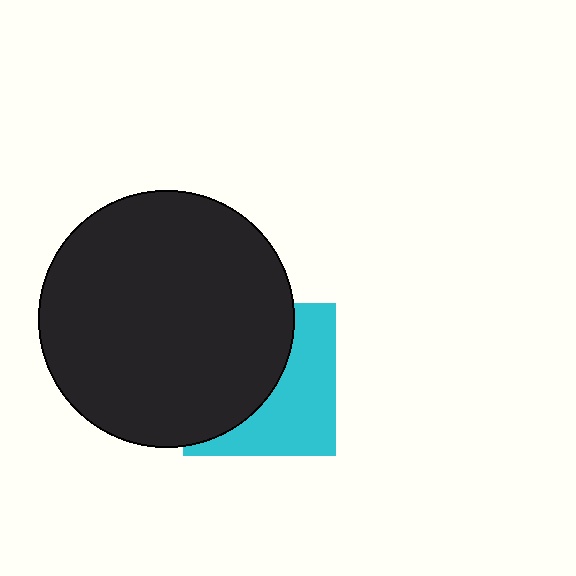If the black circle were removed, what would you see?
You would see the complete cyan square.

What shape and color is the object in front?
The object in front is a black circle.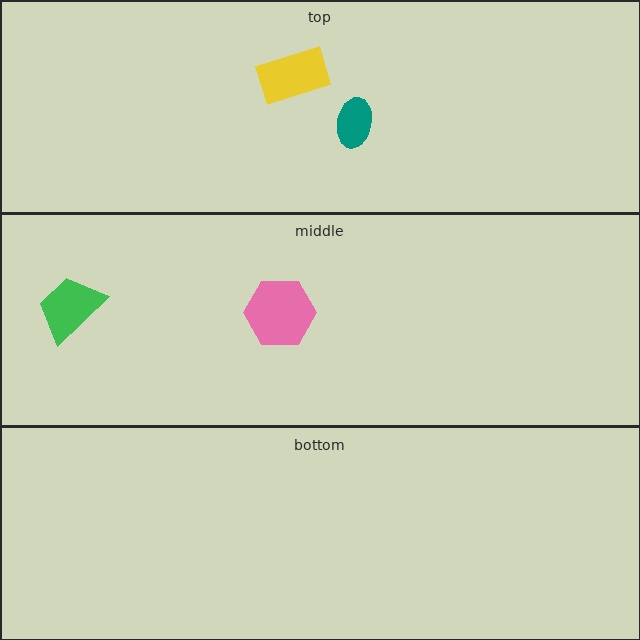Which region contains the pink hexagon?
The middle region.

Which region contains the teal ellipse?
The top region.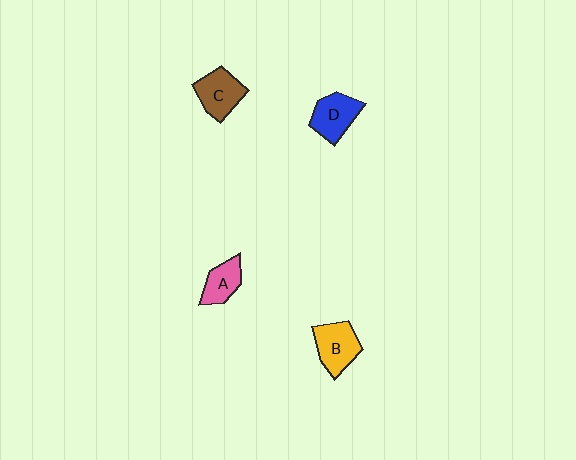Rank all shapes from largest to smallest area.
From largest to smallest: B (yellow), C (brown), D (blue), A (pink).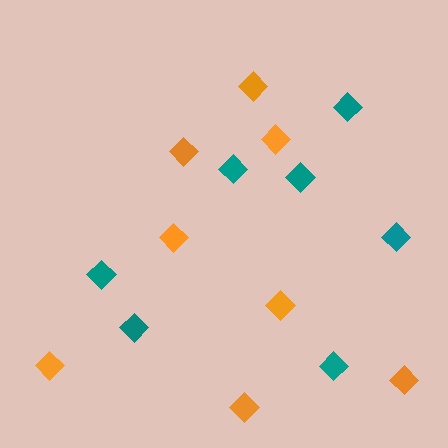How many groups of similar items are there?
There are 2 groups: one group of teal diamonds (7) and one group of orange diamonds (8).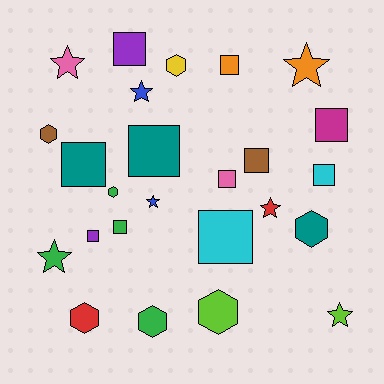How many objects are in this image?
There are 25 objects.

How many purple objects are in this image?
There are 2 purple objects.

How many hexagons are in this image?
There are 7 hexagons.